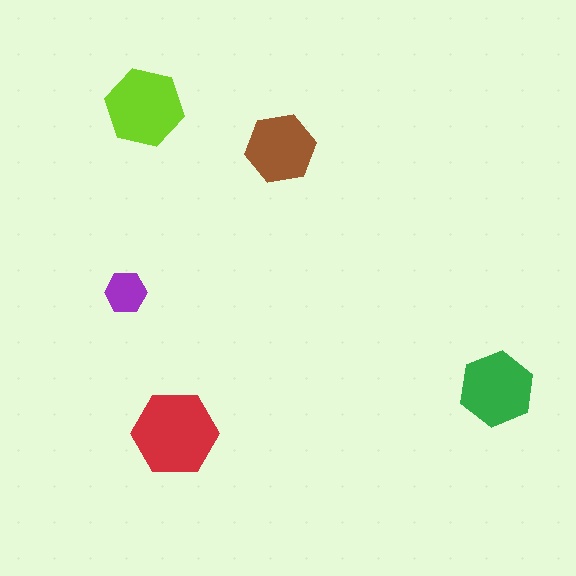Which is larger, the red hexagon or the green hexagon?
The red one.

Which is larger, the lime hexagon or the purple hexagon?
The lime one.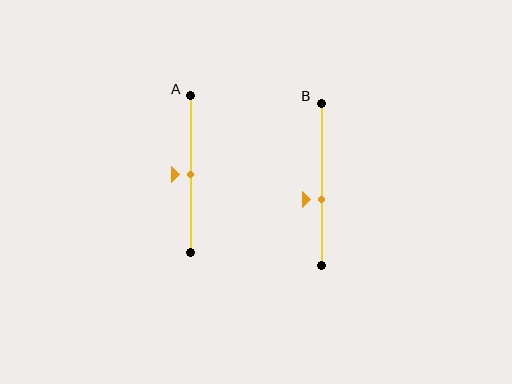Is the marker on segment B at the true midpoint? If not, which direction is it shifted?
No, the marker on segment B is shifted downward by about 9% of the segment length.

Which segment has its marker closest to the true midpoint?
Segment A has its marker closest to the true midpoint.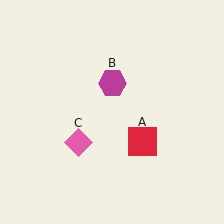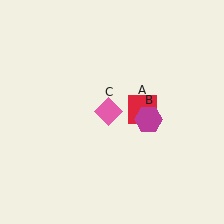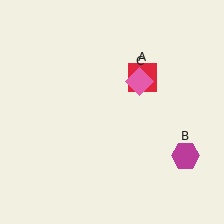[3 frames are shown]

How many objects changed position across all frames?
3 objects changed position: red square (object A), magenta hexagon (object B), pink diamond (object C).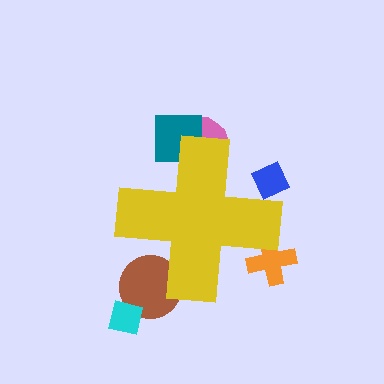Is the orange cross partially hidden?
Yes, the orange cross is partially hidden behind the yellow cross.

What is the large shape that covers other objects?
A yellow cross.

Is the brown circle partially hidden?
Yes, the brown circle is partially hidden behind the yellow cross.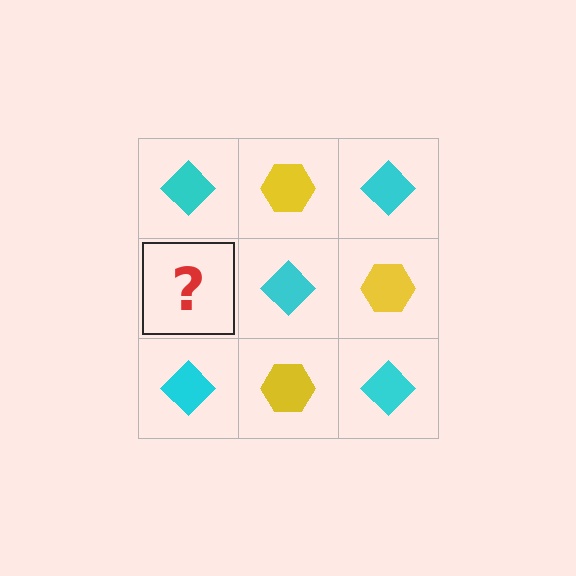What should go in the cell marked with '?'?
The missing cell should contain a yellow hexagon.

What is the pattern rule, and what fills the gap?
The rule is that it alternates cyan diamond and yellow hexagon in a checkerboard pattern. The gap should be filled with a yellow hexagon.